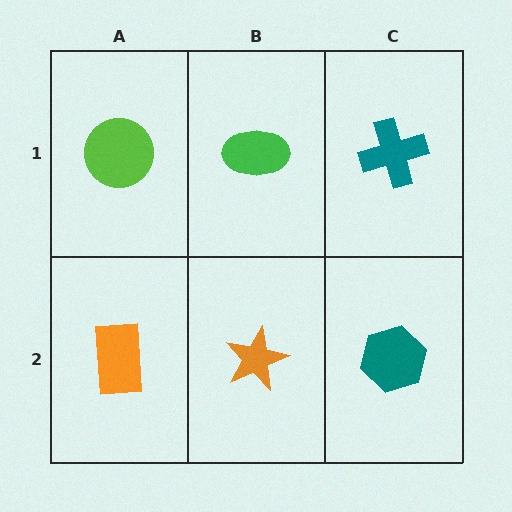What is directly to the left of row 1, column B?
A lime circle.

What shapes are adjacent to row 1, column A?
An orange rectangle (row 2, column A), a green ellipse (row 1, column B).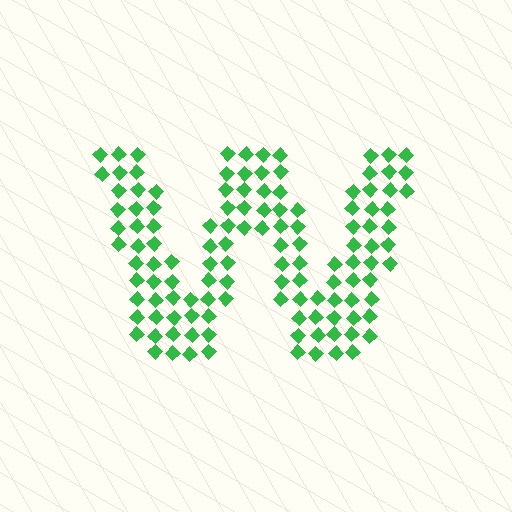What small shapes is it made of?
It is made of small diamonds.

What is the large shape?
The large shape is the letter W.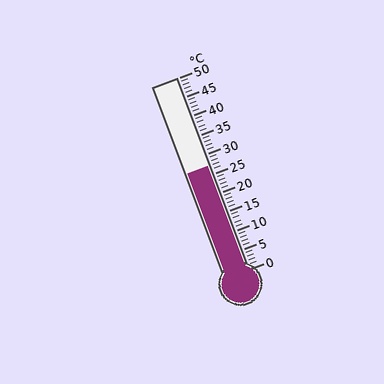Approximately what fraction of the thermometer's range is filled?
The thermometer is filled to approximately 55% of its range.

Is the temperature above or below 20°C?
The temperature is above 20°C.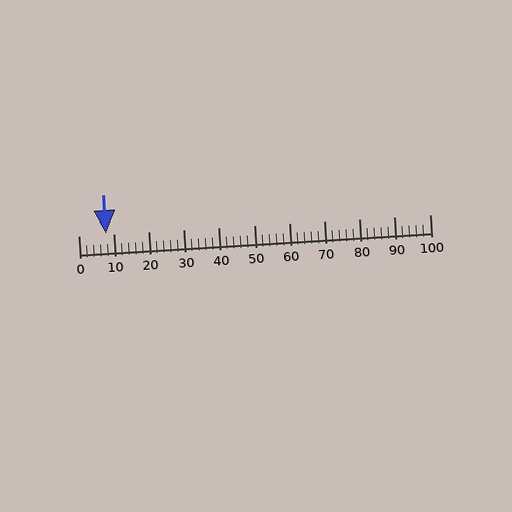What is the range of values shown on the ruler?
The ruler shows values from 0 to 100.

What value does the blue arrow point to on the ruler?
The blue arrow points to approximately 8.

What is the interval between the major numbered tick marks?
The major tick marks are spaced 10 units apart.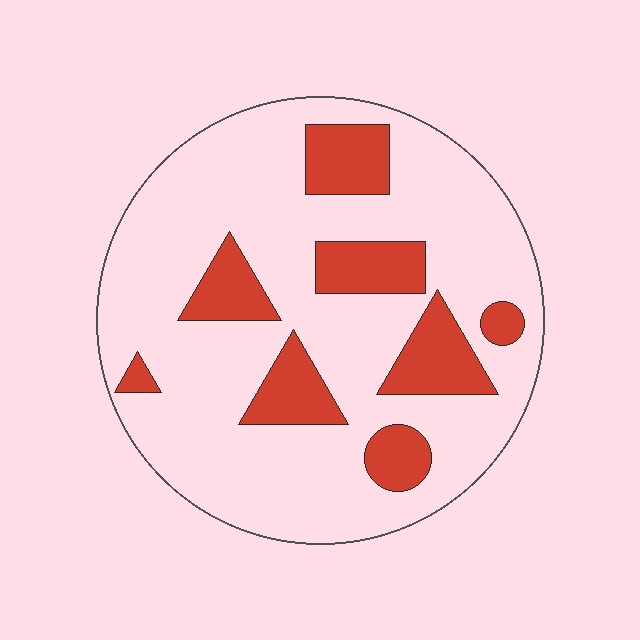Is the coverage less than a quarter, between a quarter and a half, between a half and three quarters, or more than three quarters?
Less than a quarter.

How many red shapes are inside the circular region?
8.